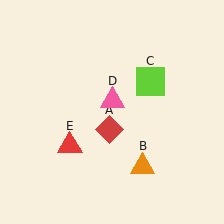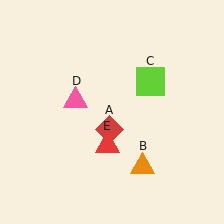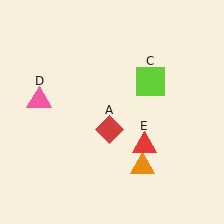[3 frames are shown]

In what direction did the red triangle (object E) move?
The red triangle (object E) moved right.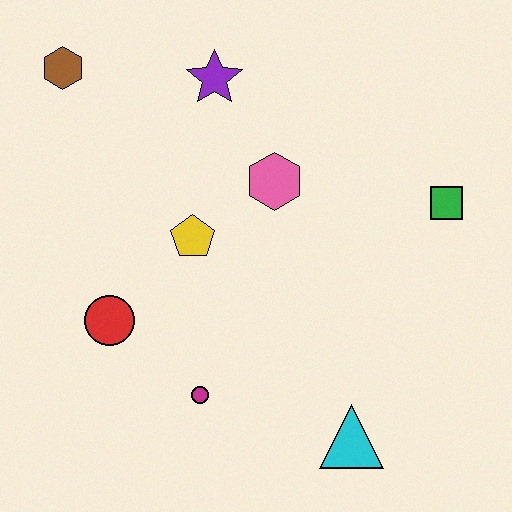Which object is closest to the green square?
The pink hexagon is closest to the green square.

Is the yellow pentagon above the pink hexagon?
No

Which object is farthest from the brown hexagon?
The cyan triangle is farthest from the brown hexagon.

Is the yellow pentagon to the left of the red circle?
No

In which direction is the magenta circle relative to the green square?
The magenta circle is to the left of the green square.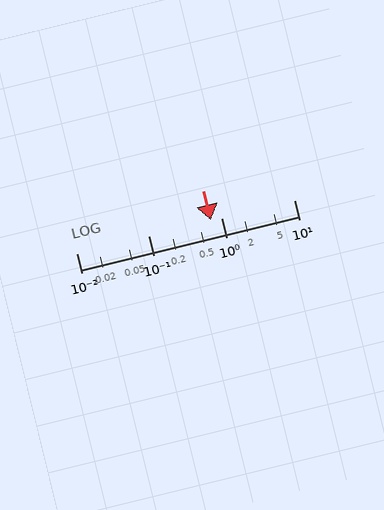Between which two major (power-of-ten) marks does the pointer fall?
The pointer is between 0.1 and 1.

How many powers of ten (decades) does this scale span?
The scale spans 3 decades, from 0.01 to 10.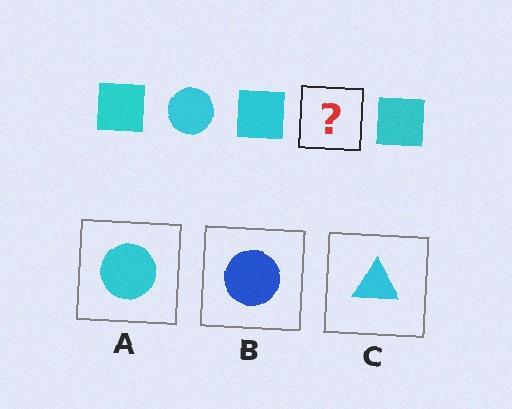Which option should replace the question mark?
Option A.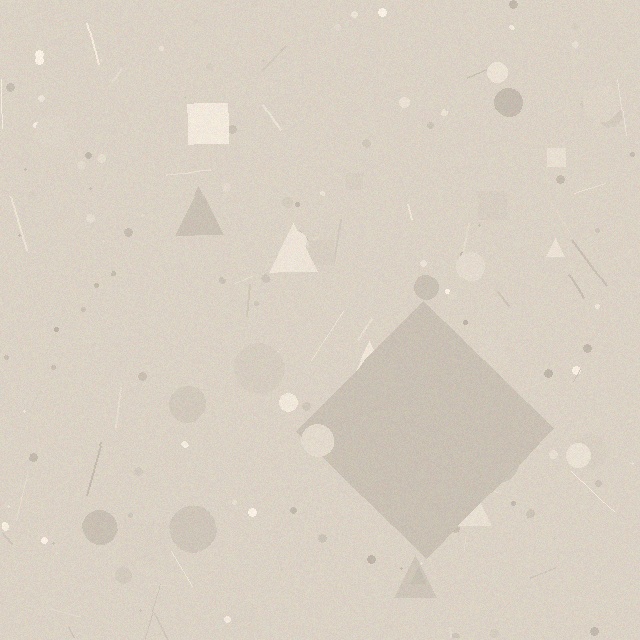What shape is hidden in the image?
A diamond is hidden in the image.